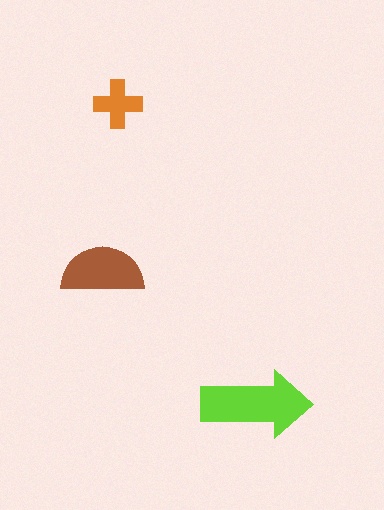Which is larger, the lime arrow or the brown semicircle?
The lime arrow.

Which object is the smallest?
The orange cross.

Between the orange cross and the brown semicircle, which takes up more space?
The brown semicircle.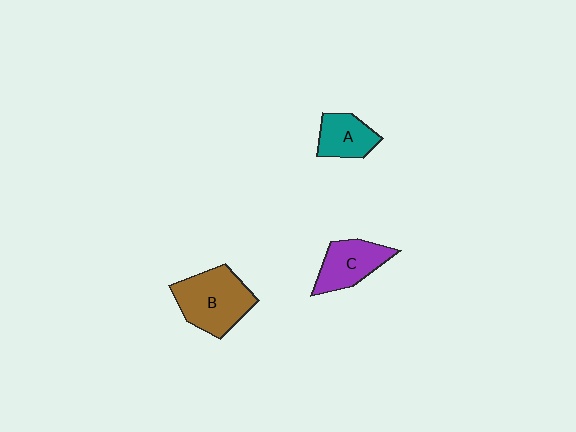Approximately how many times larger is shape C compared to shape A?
Approximately 1.2 times.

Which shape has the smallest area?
Shape A (teal).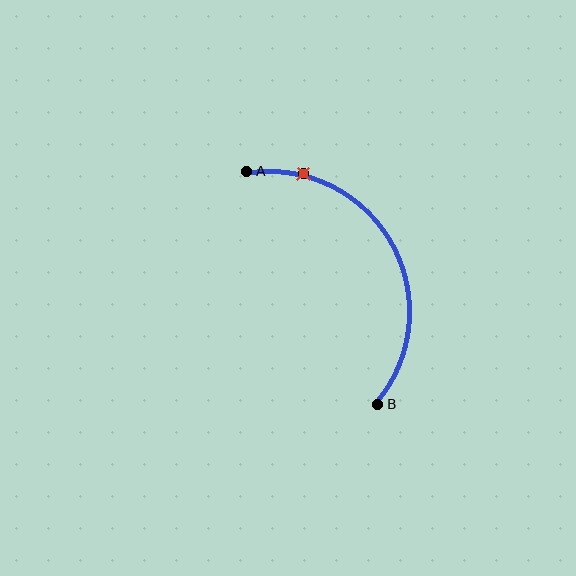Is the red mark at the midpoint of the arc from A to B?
No. The red mark lies on the arc but is closer to endpoint A. The arc midpoint would be at the point on the curve equidistant along the arc from both A and B.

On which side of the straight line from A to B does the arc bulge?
The arc bulges to the right of the straight line connecting A and B.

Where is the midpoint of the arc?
The arc midpoint is the point on the curve farthest from the straight line joining A and B. It sits to the right of that line.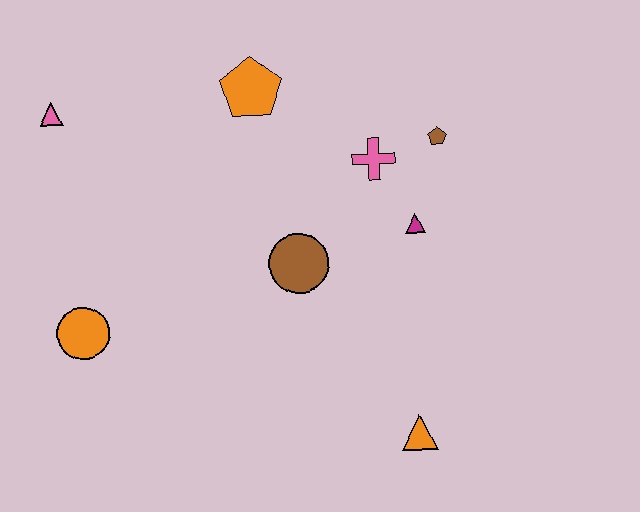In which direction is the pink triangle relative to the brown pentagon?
The pink triangle is to the left of the brown pentagon.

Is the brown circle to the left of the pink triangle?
No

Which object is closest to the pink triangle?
The orange pentagon is closest to the pink triangle.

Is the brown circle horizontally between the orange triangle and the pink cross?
No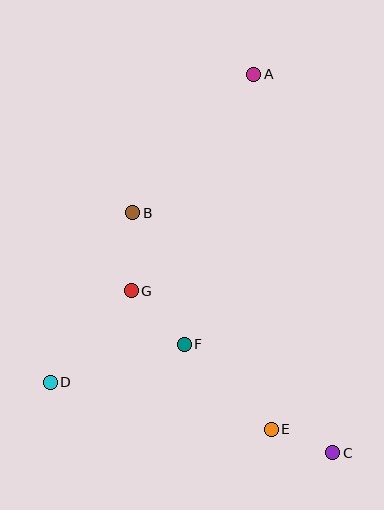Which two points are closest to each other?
Points C and E are closest to each other.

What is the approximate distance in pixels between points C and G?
The distance between C and G is approximately 258 pixels.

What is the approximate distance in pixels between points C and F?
The distance between C and F is approximately 183 pixels.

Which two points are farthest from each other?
Points A and C are farthest from each other.